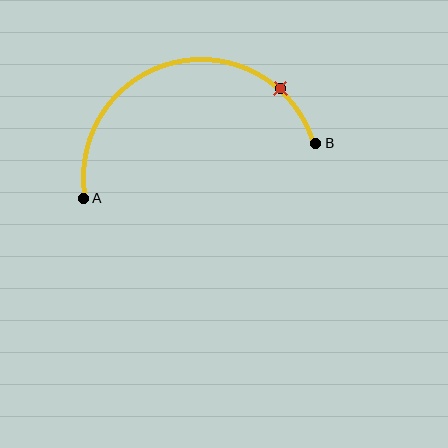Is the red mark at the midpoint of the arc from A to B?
No. The red mark lies on the arc but is closer to endpoint B. The arc midpoint would be at the point on the curve equidistant along the arc from both A and B.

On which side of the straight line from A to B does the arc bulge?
The arc bulges above the straight line connecting A and B.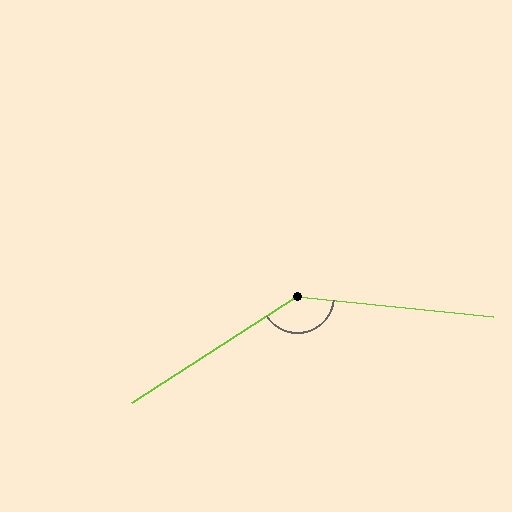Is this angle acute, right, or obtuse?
It is obtuse.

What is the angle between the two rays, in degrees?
Approximately 141 degrees.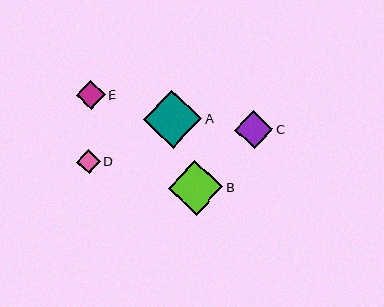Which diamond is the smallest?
Diamond D is the smallest with a size of approximately 24 pixels.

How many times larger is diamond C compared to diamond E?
Diamond C is approximately 1.3 times the size of diamond E.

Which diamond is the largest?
Diamond A is the largest with a size of approximately 58 pixels.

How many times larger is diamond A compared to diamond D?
Diamond A is approximately 2.4 times the size of diamond D.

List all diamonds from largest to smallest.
From largest to smallest: A, B, C, E, D.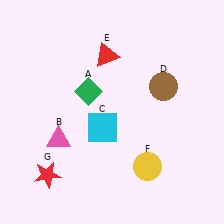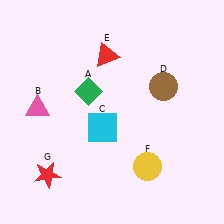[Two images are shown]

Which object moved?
The pink triangle (B) moved up.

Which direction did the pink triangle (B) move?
The pink triangle (B) moved up.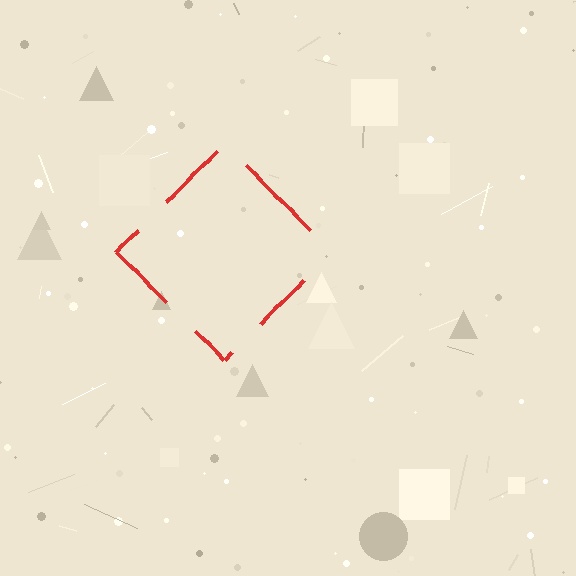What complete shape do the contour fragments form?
The contour fragments form a diamond.